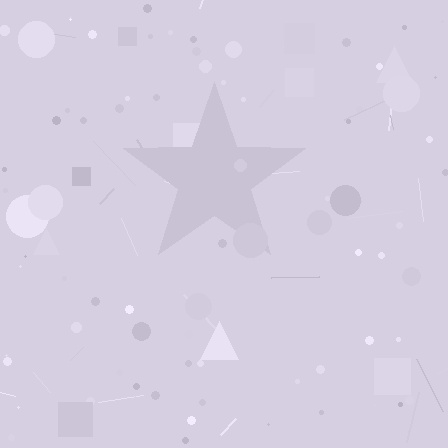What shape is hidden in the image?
A star is hidden in the image.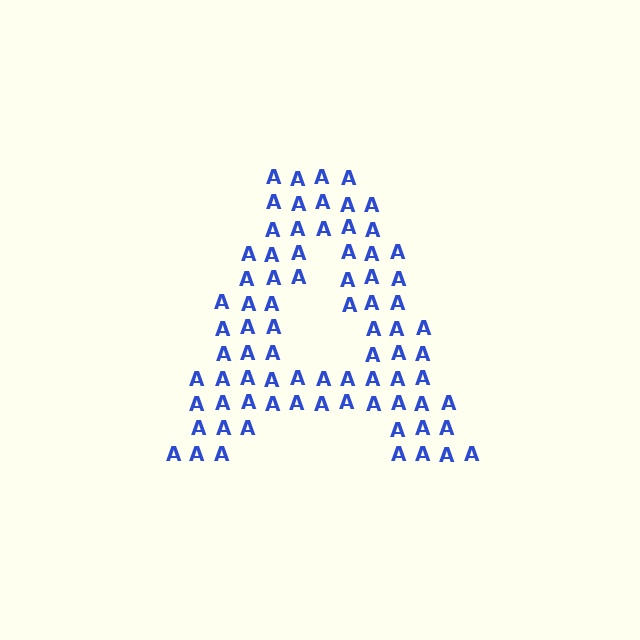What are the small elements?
The small elements are letter A's.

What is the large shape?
The large shape is the letter A.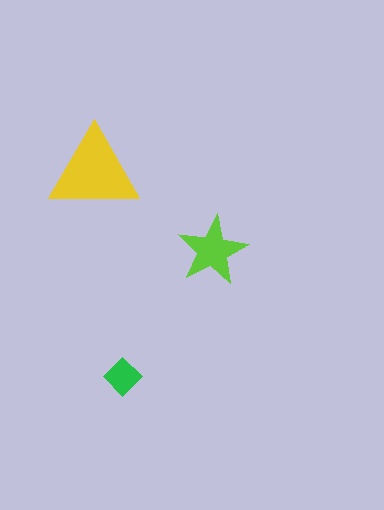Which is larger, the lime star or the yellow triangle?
The yellow triangle.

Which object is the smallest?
The green diamond.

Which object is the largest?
The yellow triangle.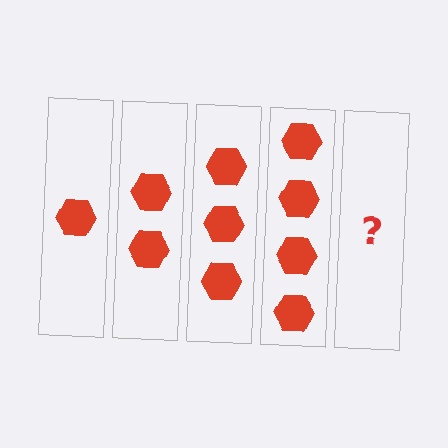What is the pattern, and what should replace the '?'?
The pattern is that each step adds one more hexagon. The '?' should be 5 hexagons.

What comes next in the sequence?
The next element should be 5 hexagons.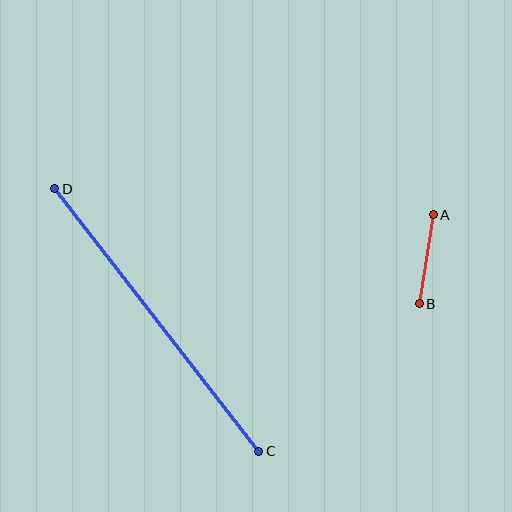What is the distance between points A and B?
The distance is approximately 90 pixels.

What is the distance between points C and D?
The distance is approximately 333 pixels.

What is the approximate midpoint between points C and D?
The midpoint is at approximately (157, 320) pixels.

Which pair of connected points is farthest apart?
Points C and D are farthest apart.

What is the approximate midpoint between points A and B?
The midpoint is at approximately (426, 259) pixels.